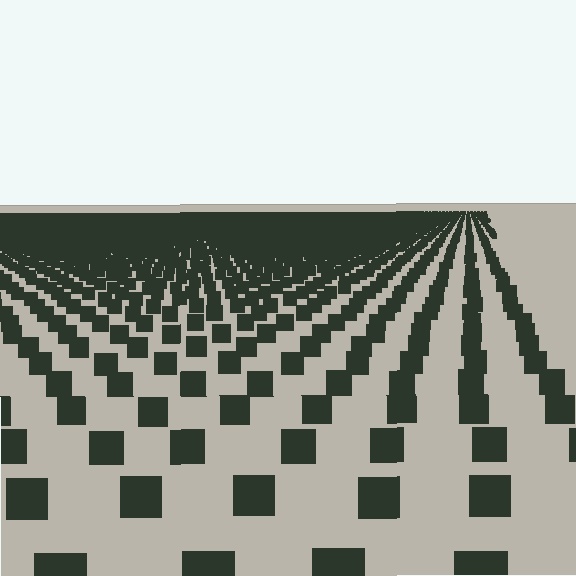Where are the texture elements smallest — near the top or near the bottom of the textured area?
Near the top.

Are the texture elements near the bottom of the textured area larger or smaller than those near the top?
Larger. Near the bottom, elements are closer to the viewer and appear at a bigger on-screen size.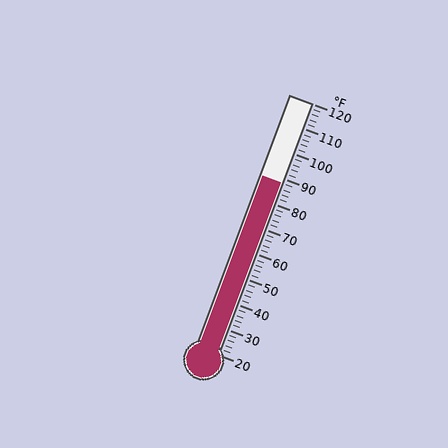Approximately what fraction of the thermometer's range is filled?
The thermometer is filled to approximately 70% of its range.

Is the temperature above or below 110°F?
The temperature is below 110°F.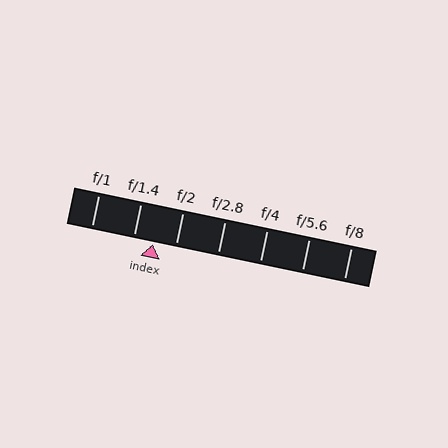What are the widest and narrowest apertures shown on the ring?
The widest aperture shown is f/1 and the narrowest is f/8.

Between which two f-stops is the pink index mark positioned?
The index mark is between f/1.4 and f/2.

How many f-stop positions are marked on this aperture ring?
There are 7 f-stop positions marked.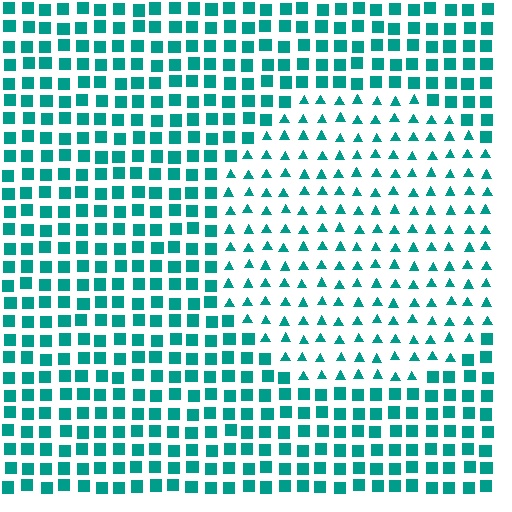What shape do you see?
I see a circle.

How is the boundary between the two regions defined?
The boundary is defined by a change in element shape: triangles inside vs. squares outside. All elements share the same color and spacing.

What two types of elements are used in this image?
The image uses triangles inside the circle region and squares outside it.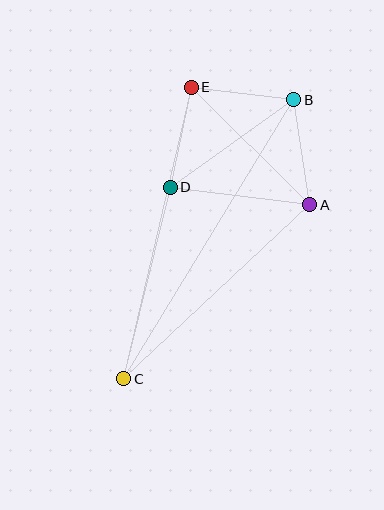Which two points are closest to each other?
Points D and E are closest to each other.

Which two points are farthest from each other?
Points B and C are farthest from each other.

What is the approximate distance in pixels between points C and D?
The distance between C and D is approximately 197 pixels.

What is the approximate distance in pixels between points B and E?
The distance between B and E is approximately 103 pixels.